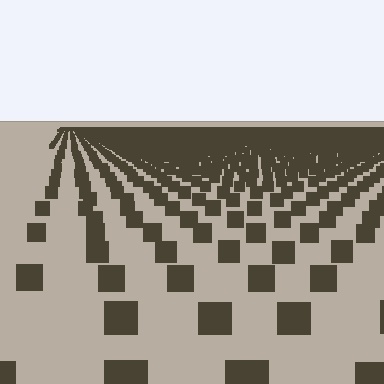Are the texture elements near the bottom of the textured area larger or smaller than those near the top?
Larger. Near the bottom, elements are closer to the viewer and appear at a bigger on-screen size.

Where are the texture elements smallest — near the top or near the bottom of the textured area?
Near the top.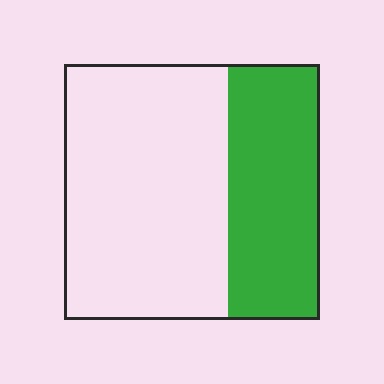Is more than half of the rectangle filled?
No.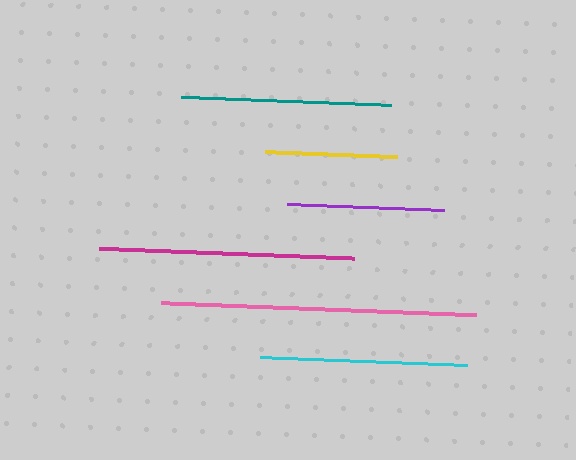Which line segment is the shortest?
The yellow line is the shortest at approximately 132 pixels.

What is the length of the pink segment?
The pink segment is approximately 314 pixels long.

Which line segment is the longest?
The pink line is the longest at approximately 314 pixels.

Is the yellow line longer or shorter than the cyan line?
The cyan line is longer than the yellow line.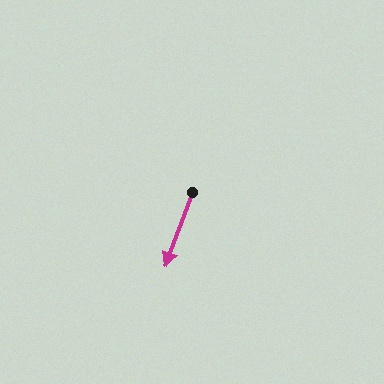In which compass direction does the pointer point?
South.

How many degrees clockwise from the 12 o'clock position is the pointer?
Approximately 200 degrees.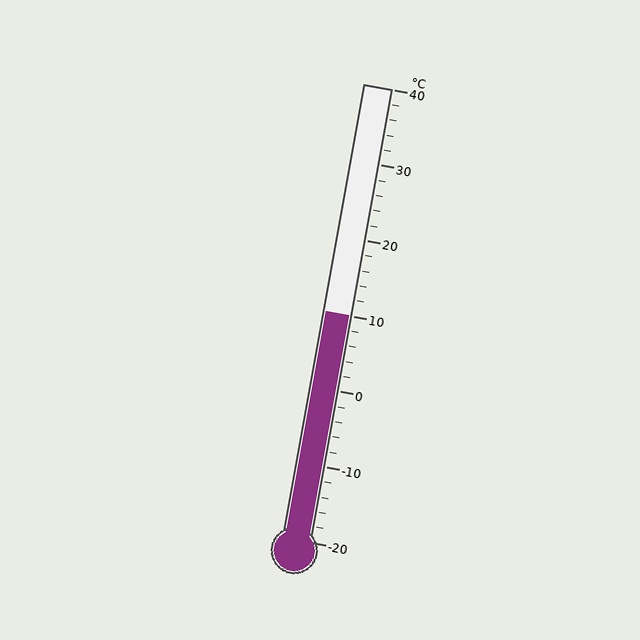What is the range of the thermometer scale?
The thermometer scale ranges from -20°C to 40°C.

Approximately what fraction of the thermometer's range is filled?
The thermometer is filled to approximately 50% of its range.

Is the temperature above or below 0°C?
The temperature is above 0°C.